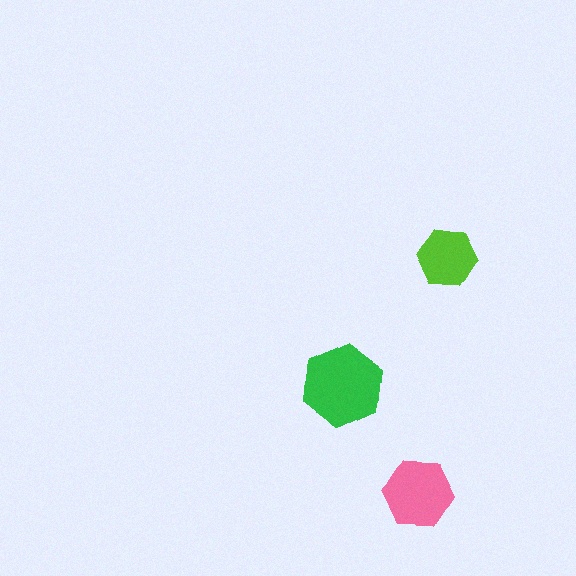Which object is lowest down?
The pink hexagon is bottommost.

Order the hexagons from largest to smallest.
the green one, the pink one, the lime one.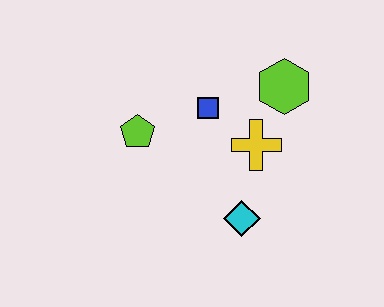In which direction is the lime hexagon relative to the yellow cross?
The lime hexagon is above the yellow cross.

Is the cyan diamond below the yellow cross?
Yes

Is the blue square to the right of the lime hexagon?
No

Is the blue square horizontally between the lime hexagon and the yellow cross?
No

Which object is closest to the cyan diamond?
The yellow cross is closest to the cyan diamond.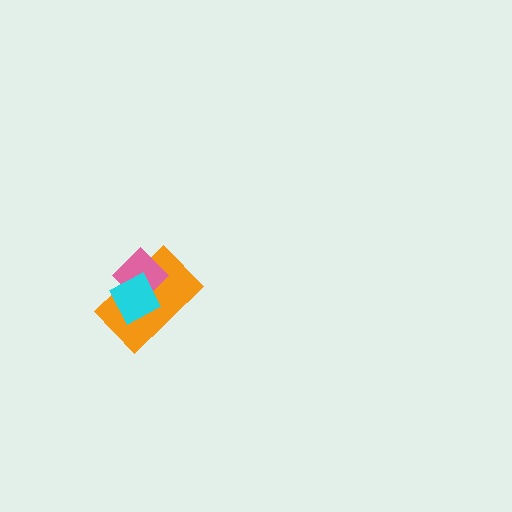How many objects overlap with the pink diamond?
2 objects overlap with the pink diamond.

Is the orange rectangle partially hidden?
Yes, it is partially covered by another shape.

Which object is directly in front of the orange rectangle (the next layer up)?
The pink diamond is directly in front of the orange rectangle.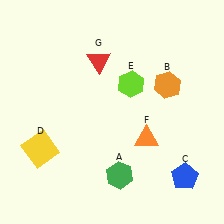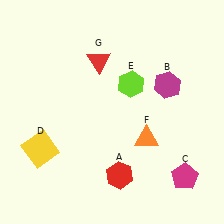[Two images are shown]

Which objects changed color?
A changed from green to red. B changed from orange to magenta. C changed from blue to magenta.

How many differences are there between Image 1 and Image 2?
There are 3 differences between the two images.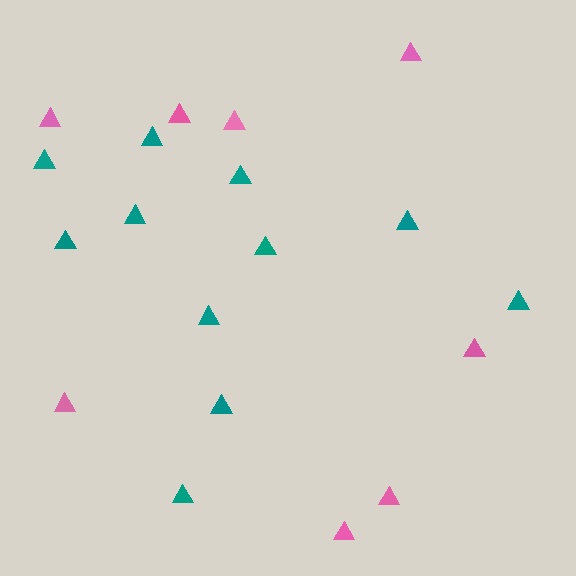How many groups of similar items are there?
There are 2 groups: one group of teal triangles (11) and one group of pink triangles (8).